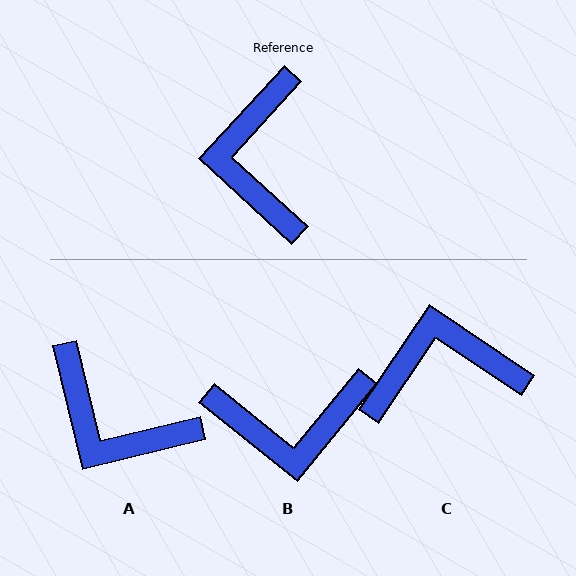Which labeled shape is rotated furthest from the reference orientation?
B, about 94 degrees away.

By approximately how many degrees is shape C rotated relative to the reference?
Approximately 81 degrees clockwise.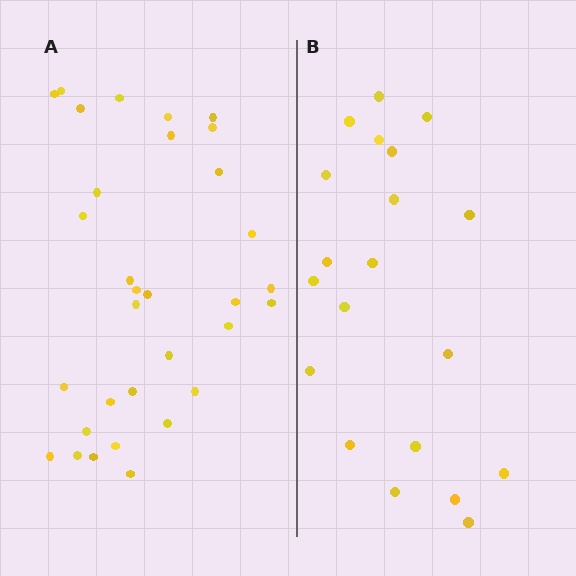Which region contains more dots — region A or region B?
Region A (the left region) has more dots.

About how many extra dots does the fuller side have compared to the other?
Region A has roughly 12 or so more dots than region B.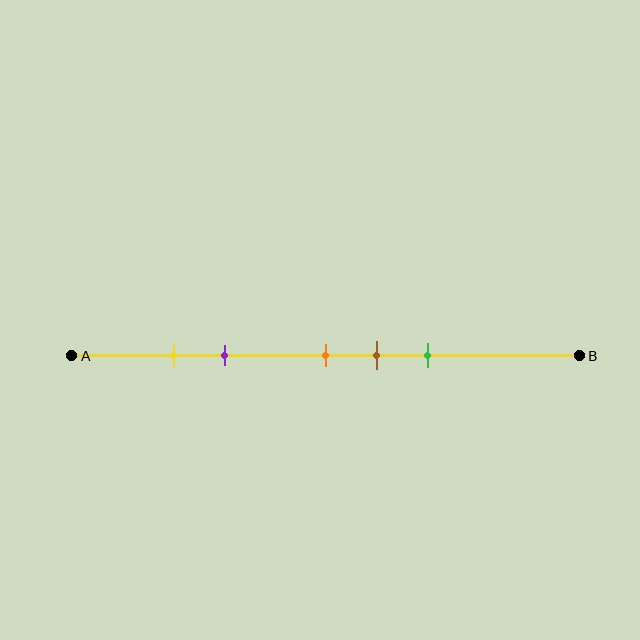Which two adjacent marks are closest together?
The yellow and purple marks are the closest adjacent pair.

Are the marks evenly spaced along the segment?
No, the marks are not evenly spaced.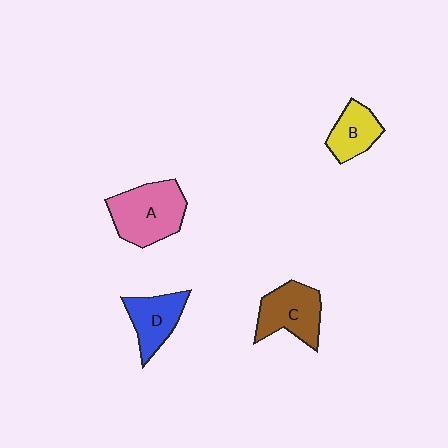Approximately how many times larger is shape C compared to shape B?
Approximately 1.4 times.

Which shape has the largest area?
Shape A (pink).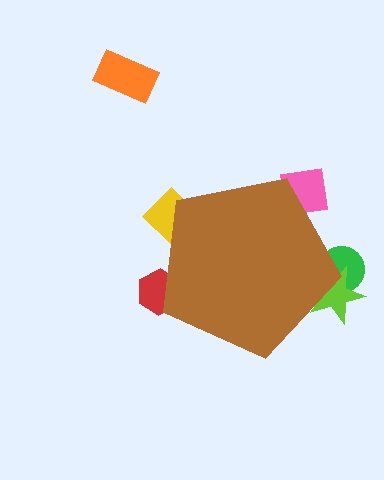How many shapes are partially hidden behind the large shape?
5 shapes are partially hidden.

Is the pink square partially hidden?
Yes, the pink square is partially hidden behind the brown pentagon.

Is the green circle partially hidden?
Yes, the green circle is partially hidden behind the brown pentagon.